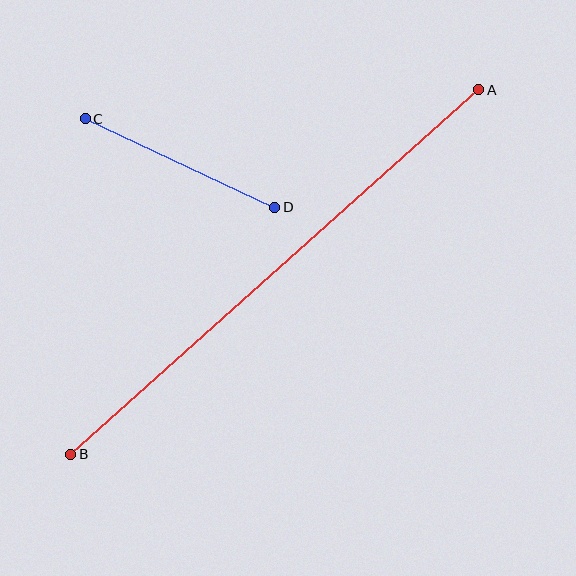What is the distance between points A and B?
The distance is approximately 547 pixels.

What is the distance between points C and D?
The distance is approximately 209 pixels.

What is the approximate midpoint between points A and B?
The midpoint is at approximately (275, 272) pixels.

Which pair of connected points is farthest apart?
Points A and B are farthest apart.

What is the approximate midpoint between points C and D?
The midpoint is at approximately (180, 163) pixels.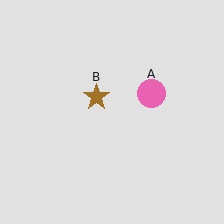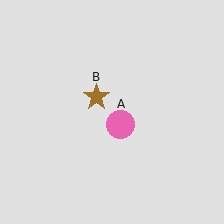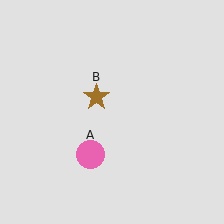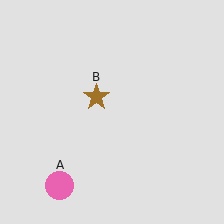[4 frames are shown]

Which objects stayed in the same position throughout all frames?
Brown star (object B) remained stationary.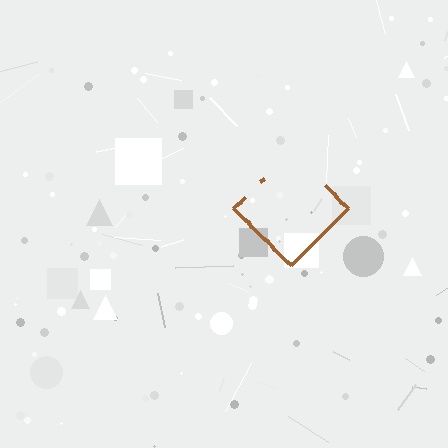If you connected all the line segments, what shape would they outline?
They would outline a diamond.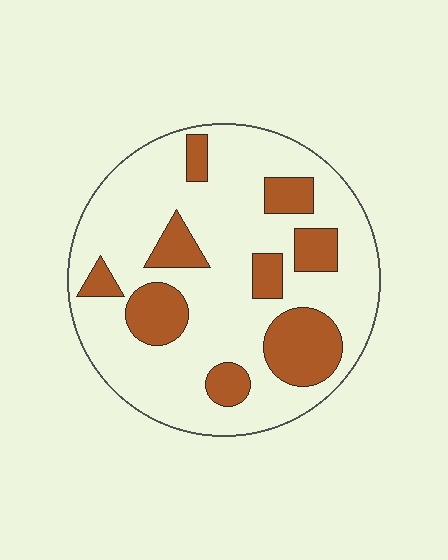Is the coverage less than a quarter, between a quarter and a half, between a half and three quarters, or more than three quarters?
Less than a quarter.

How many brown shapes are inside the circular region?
9.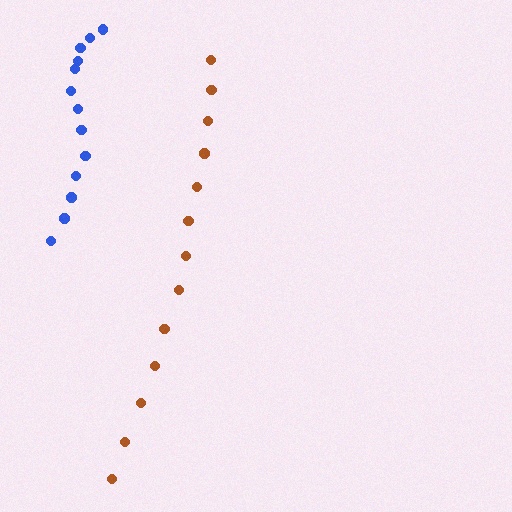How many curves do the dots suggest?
There are 2 distinct paths.